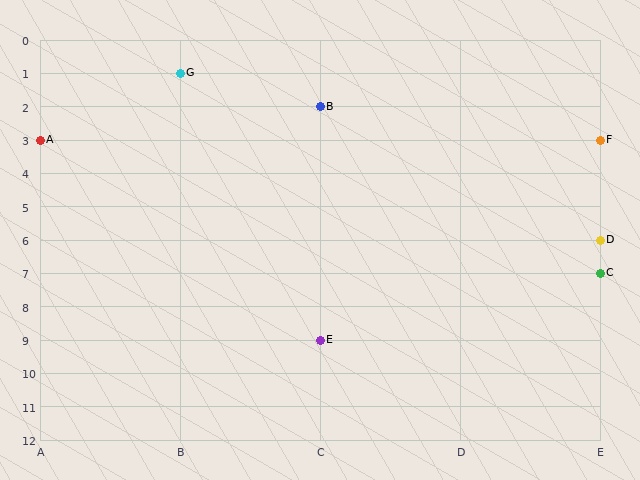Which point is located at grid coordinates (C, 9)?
Point E is at (C, 9).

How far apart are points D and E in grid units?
Points D and E are 2 columns and 3 rows apart (about 3.6 grid units diagonally).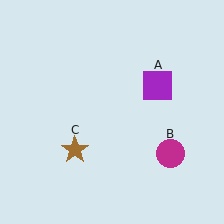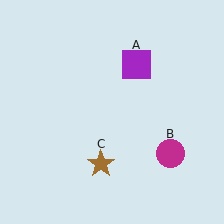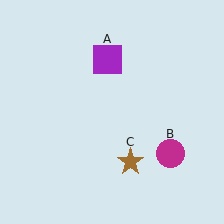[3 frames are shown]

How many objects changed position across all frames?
2 objects changed position: purple square (object A), brown star (object C).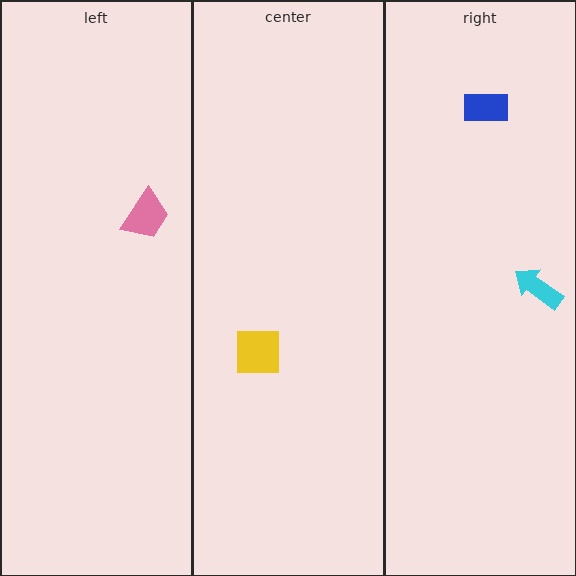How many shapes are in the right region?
2.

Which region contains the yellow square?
The center region.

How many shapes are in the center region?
1.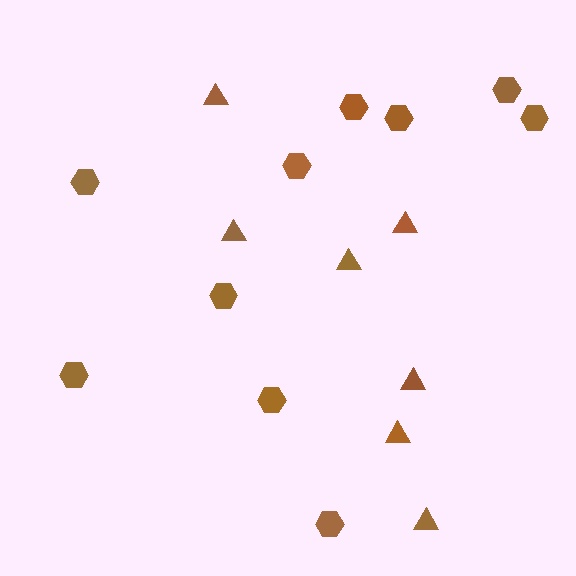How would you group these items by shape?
There are 2 groups: one group of triangles (7) and one group of hexagons (10).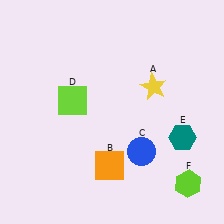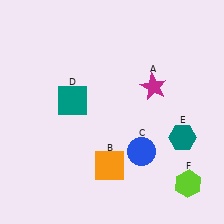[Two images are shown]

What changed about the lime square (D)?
In Image 1, D is lime. In Image 2, it changed to teal.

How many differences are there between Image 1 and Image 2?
There are 2 differences between the two images.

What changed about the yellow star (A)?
In Image 1, A is yellow. In Image 2, it changed to magenta.